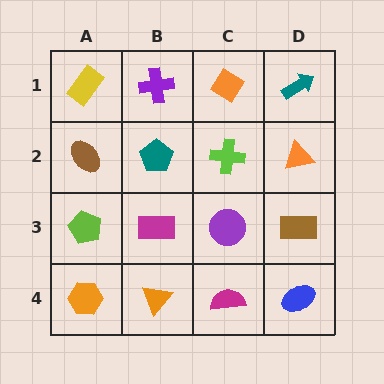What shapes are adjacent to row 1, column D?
An orange triangle (row 2, column D), an orange diamond (row 1, column C).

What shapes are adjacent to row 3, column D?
An orange triangle (row 2, column D), a blue ellipse (row 4, column D), a purple circle (row 3, column C).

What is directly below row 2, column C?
A purple circle.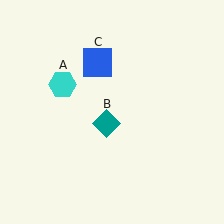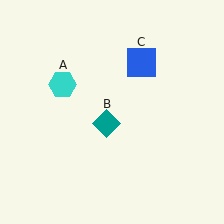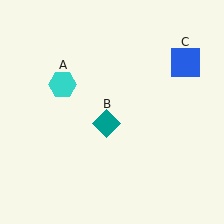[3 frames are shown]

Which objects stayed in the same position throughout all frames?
Cyan hexagon (object A) and teal diamond (object B) remained stationary.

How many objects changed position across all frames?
1 object changed position: blue square (object C).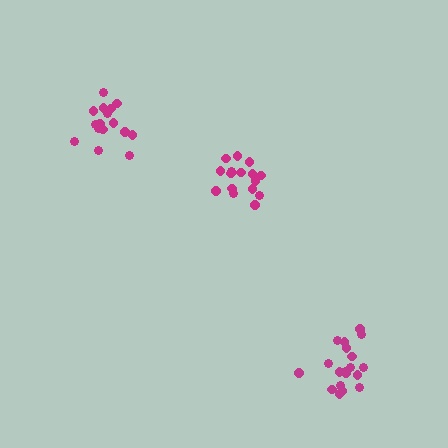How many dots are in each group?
Group 1: 16 dots, Group 2: 16 dots, Group 3: 19 dots (51 total).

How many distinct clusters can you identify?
There are 3 distinct clusters.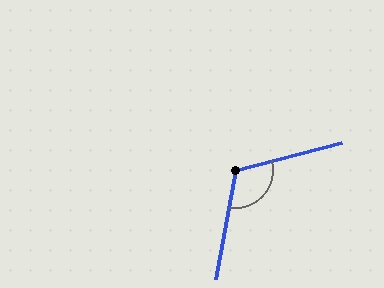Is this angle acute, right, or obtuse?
It is obtuse.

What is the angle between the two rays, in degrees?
Approximately 115 degrees.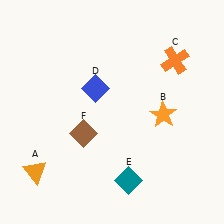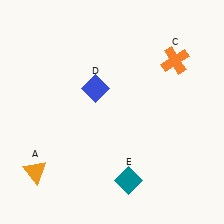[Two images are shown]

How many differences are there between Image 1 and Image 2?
There are 2 differences between the two images.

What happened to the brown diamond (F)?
The brown diamond (F) was removed in Image 2. It was in the bottom-left area of Image 1.